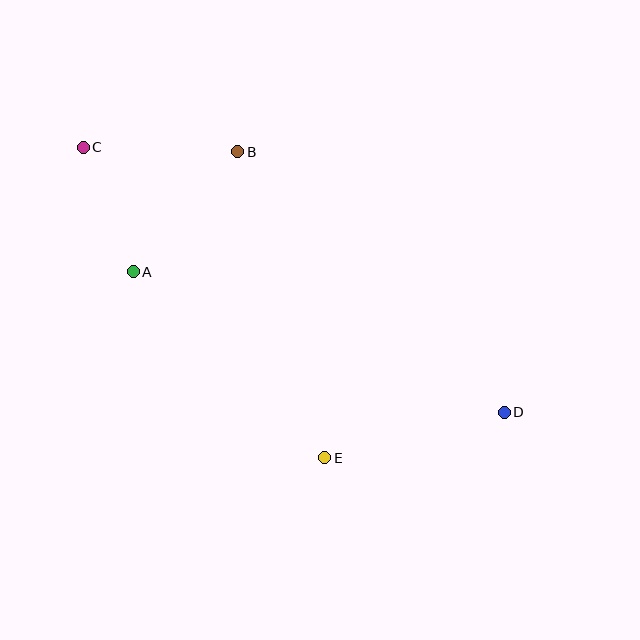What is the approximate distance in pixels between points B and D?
The distance between B and D is approximately 372 pixels.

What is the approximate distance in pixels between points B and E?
The distance between B and E is approximately 318 pixels.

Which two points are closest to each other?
Points A and C are closest to each other.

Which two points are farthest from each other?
Points C and D are farthest from each other.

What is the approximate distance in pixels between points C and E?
The distance between C and E is approximately 394 pixels.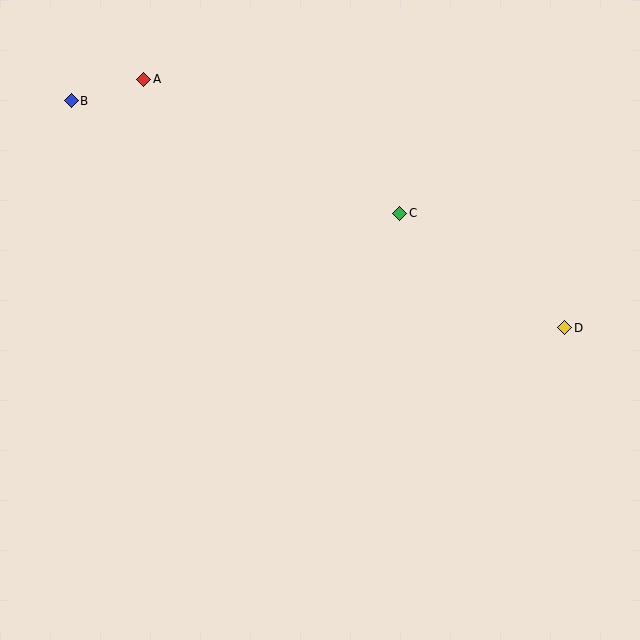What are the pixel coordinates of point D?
Point D is at (565, 328).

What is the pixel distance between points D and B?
The distance between D and B is 544 pixels.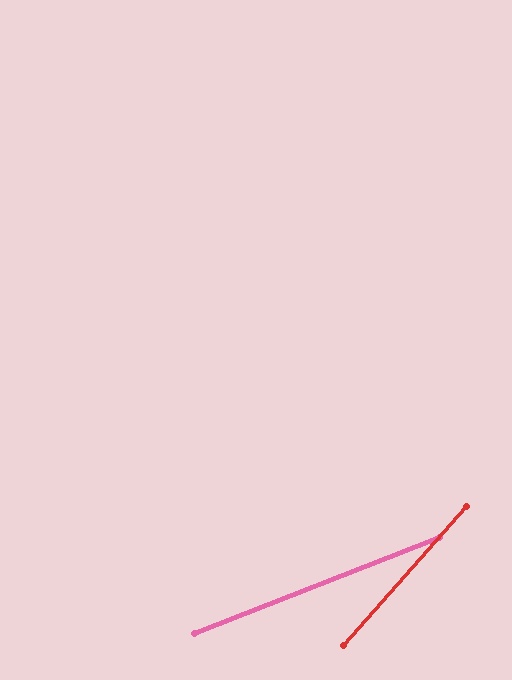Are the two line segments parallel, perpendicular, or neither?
Neither parallel nor perpendicular — they differ by about 27°.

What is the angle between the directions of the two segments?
Approximately 27 degrees.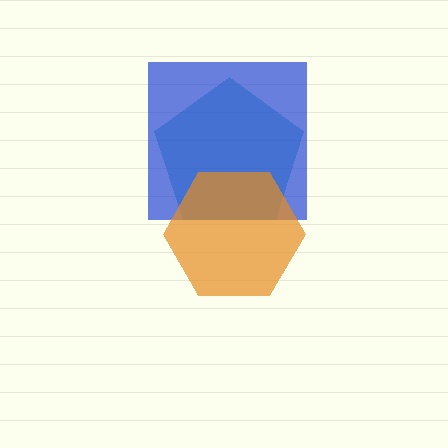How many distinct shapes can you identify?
There are 3 distinct shapes: a teal pentagon, a blue square, an orange hexagon.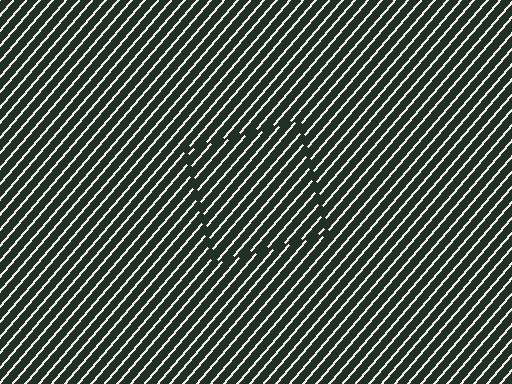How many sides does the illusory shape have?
4 sides — the line-ends trace a square.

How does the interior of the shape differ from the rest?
The interior of the shape contains the same grating, shifted by half a period — the contour is defined by the phase discontinuity where line-ends from the inner and outer gratings abut.